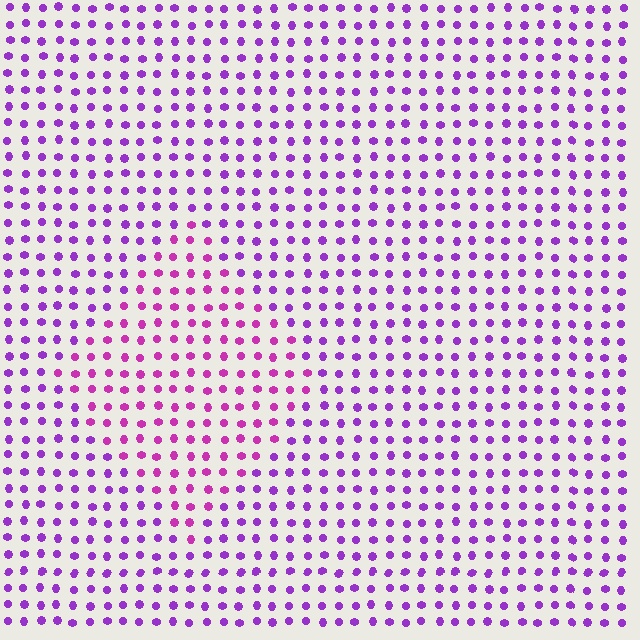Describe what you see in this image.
The image is filled with small purple elements in a uniform arrangement. A diamond-shaped region is visible where the elements are tinted to a slightly different hue, forming a subtle color boundary.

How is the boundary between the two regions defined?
The boundary is defined purely by a slight shift in hue (about 29 degrees). Spacing, size, and orientation are identical on both sides.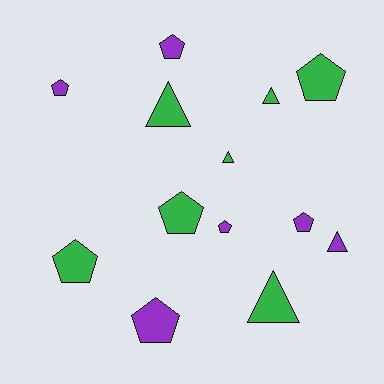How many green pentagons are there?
There are 3 green pentagons.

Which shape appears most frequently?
Pentagon, with 8 objects.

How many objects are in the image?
There are 13 objects.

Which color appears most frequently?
Green, with 7 objects.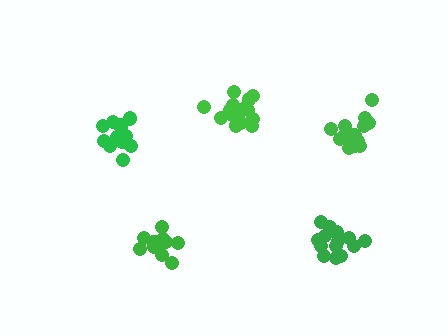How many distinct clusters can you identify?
There are 5 distinct clusters.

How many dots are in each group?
Group 1: 14 dots, Group 2: 13 dots, Group 3: 12 dots, Group 4: 16 dots, Group 5: 14 dots (69 total).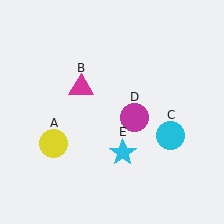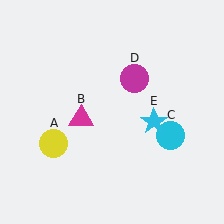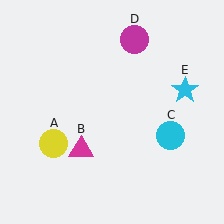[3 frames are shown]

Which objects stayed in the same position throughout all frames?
Yellow circle (object A) and cyan circle (object C) remained stationary.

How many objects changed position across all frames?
3 objects changed position: magenta triangle (object B), magenta circle (object D), cyan star (object E).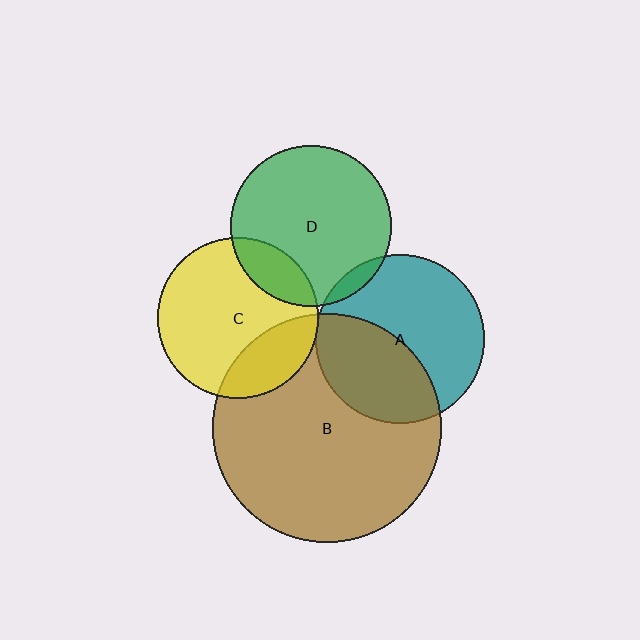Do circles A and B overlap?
Yes.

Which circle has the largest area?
Circle B (brown).